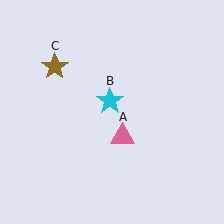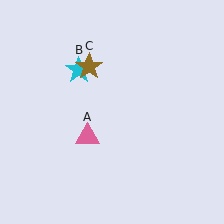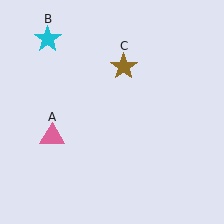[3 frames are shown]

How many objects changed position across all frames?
3 objects changed position: pink triangle (object A), cyan star (object B), brown star (object C).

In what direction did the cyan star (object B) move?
The cyan star (object B) moved up and to the left.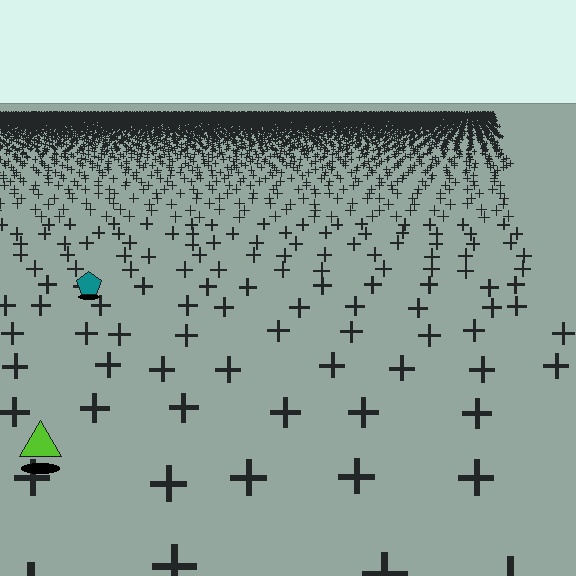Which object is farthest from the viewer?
The teal pentagon is farthest from the viewer. It appears smaller and the ground texture around it is denser.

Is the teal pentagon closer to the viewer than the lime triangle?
No. The lime triangle is closer — you can tell from the texture gradient: the ground texture is coarser near it.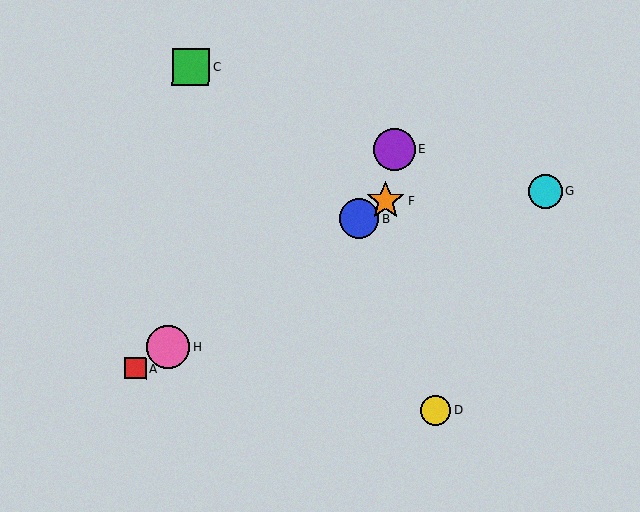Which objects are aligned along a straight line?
Objects A, B, F, H are aligned along a straight line.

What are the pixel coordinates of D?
Object D is at (435, 411).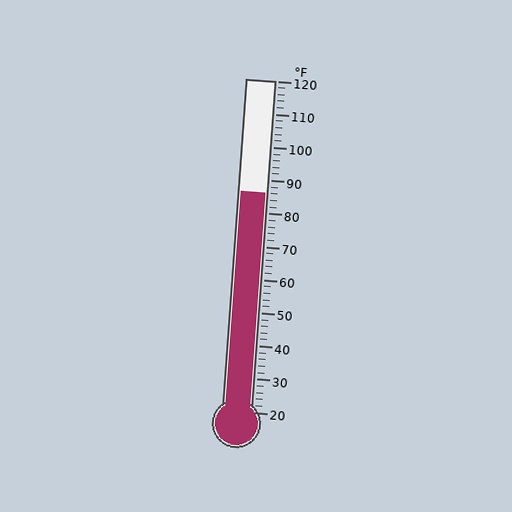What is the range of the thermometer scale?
The thermometer scale ranges from 20°F to 120°F.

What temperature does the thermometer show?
The thermometer shows approximately 86°F.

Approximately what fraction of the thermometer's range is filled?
The thermometer is filled to approximately 65% of its range.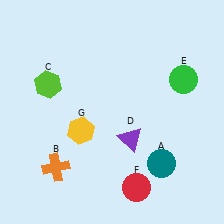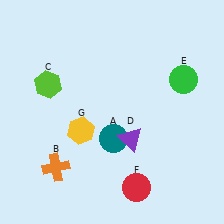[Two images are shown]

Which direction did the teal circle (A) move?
The teal circle (A) moved left.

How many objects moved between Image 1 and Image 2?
1 object moved between the two images.